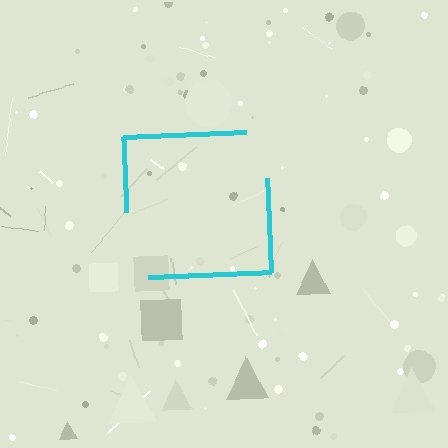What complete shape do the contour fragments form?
The contour fragments form a square.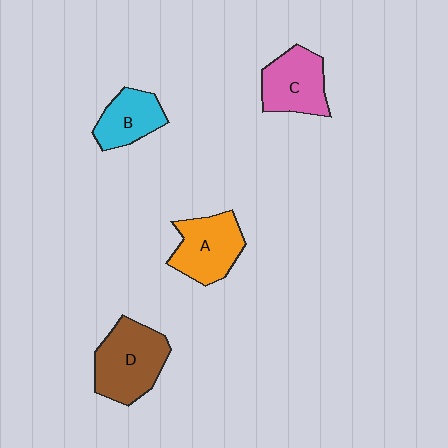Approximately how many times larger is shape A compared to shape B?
Approximately 1.3 times.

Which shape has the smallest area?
Shape B (cyan).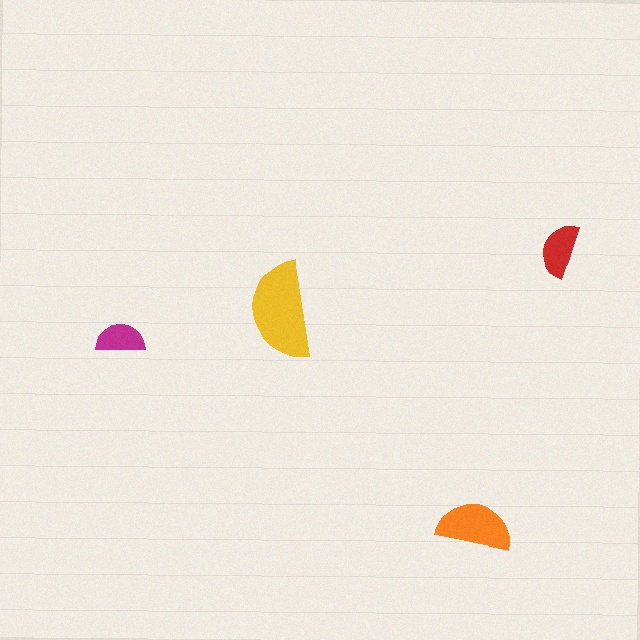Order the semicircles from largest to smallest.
the yellow one, the orange one, the red one, the magenta one.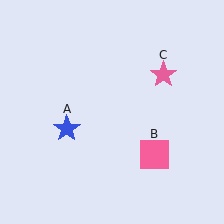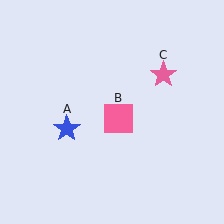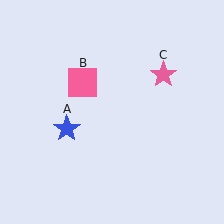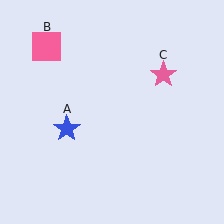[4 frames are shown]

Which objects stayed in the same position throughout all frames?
Blue star (object A) and pink star (object C) remained stationary.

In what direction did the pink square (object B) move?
The pink square (object B) moved up and to the left.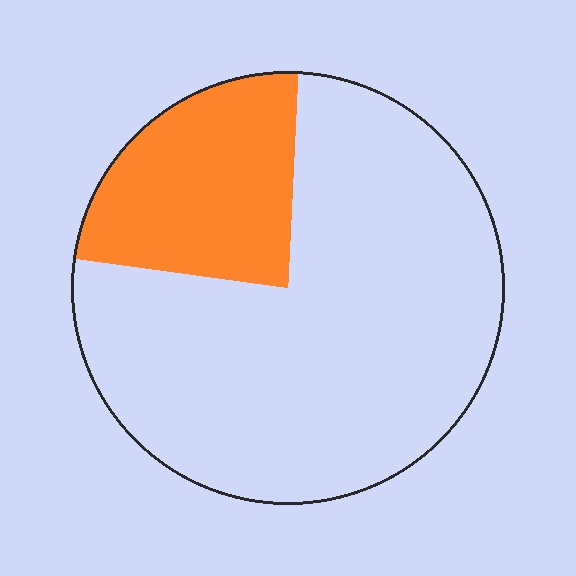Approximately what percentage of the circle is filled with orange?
Approximately 25%.